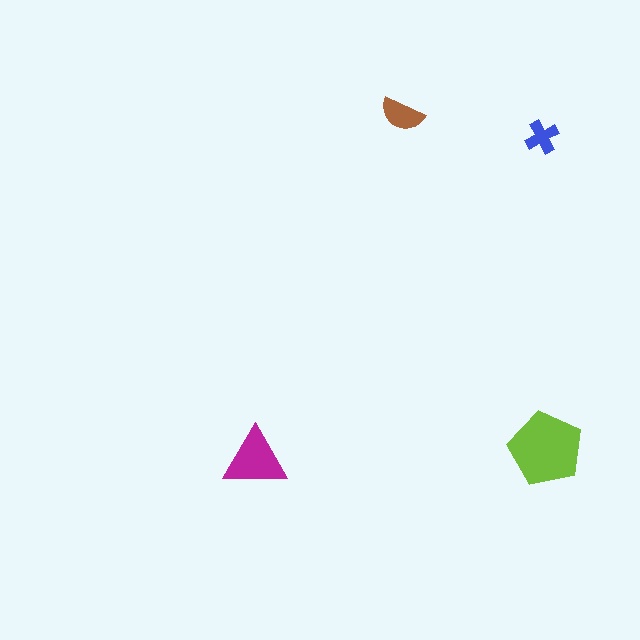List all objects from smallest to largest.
The blue cross, the brown semicircle, the magenta triangle, the lime pentagon.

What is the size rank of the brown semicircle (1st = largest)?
3rd.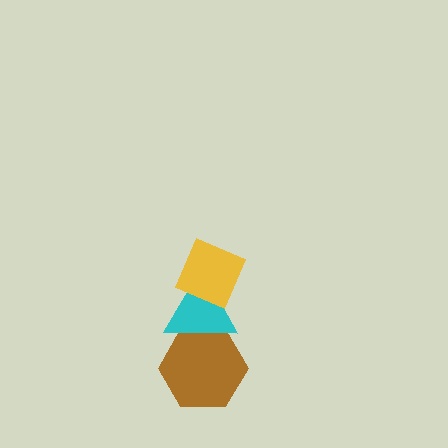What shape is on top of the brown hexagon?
The cyan triangle is on top of the brown hexagon.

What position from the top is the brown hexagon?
The brown hexagon is 3rd from the top.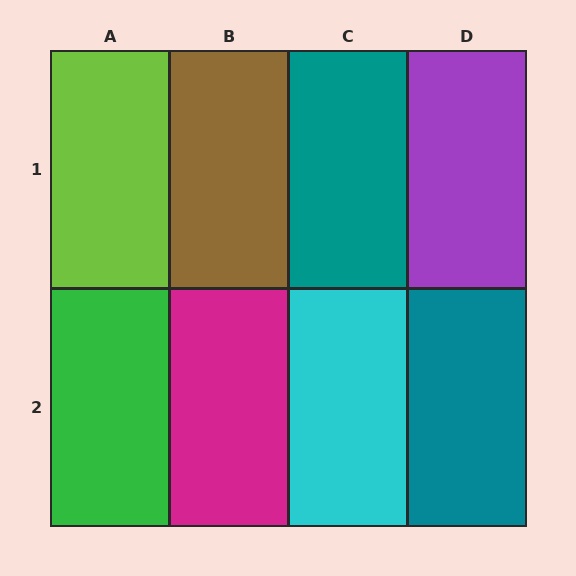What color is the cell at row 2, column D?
Teal.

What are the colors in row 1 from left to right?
Lime, brown, teal, purple.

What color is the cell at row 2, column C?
Cyan.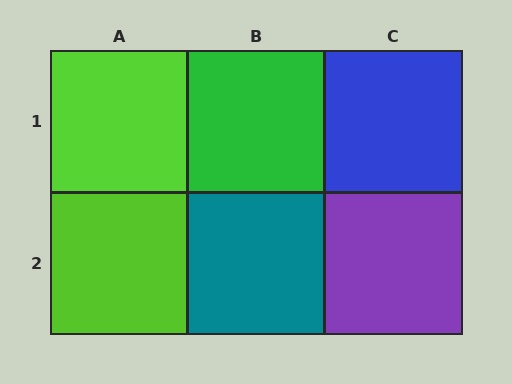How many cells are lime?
2 cells are lime.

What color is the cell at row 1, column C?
Blue.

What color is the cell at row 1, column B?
Green.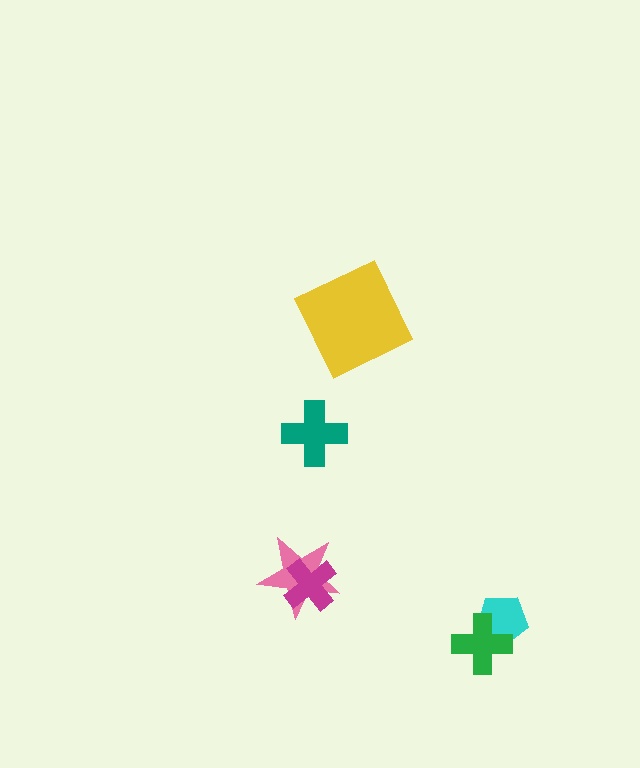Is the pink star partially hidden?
Yes, it is partially covered by another shape.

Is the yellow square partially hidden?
No, no other shape covers it.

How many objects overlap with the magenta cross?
1 object overlaps with the magenta cross.